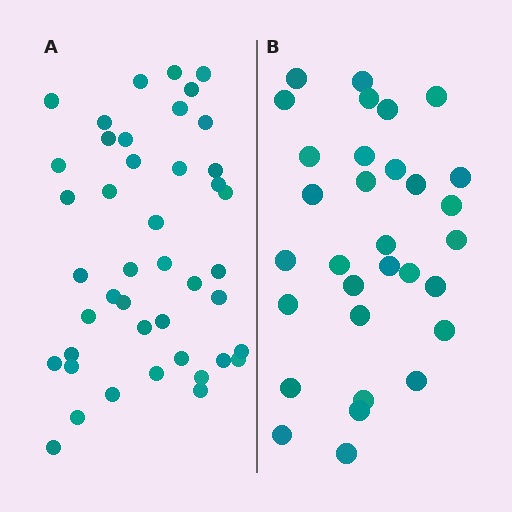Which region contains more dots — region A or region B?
Region A (the left region) has more dots.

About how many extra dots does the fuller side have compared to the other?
Region A has roughly 12 or so more dots than region B.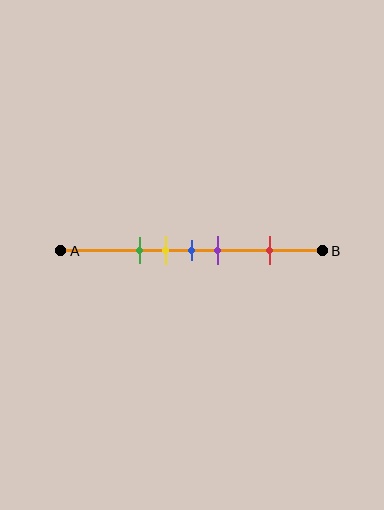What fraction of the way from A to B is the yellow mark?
The yellow mark is approximately 40% (0.4) of the way from A to B.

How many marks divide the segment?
There are 5 marks dividing the segment.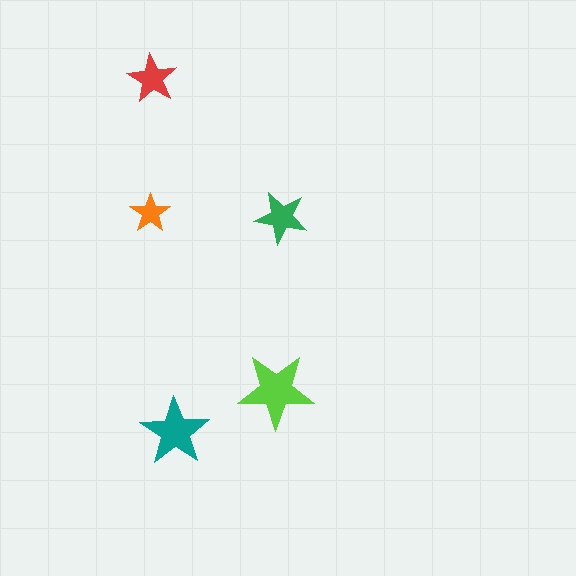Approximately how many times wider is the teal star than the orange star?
About 1.5 times wider.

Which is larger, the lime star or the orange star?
The lime one.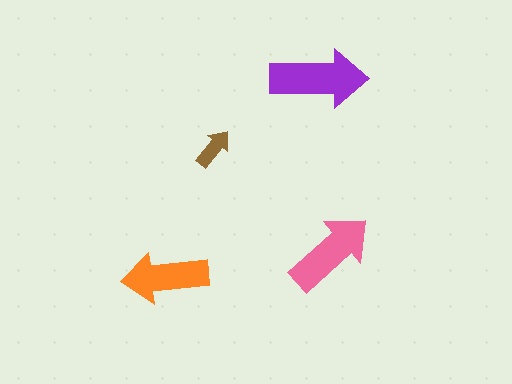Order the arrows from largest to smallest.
the purple one, the pink one, the orange one, the brown one.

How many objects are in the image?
There are 4 objects in the image.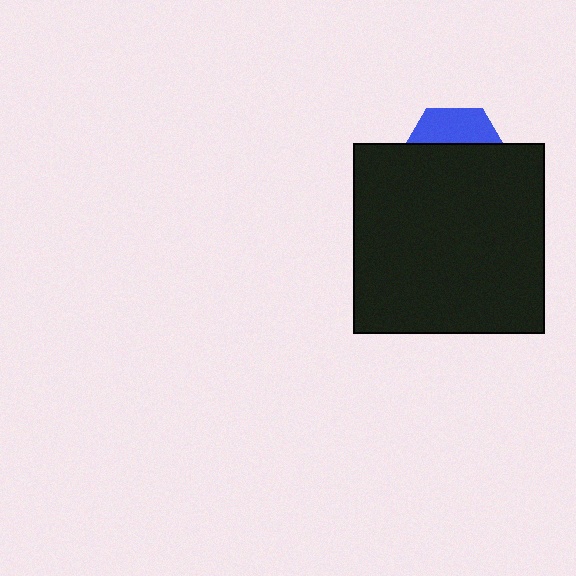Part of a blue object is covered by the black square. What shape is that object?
It is a hexagon.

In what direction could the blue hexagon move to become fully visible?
The blue hexagon could move up. That would shift it out from behind the black square entirely.